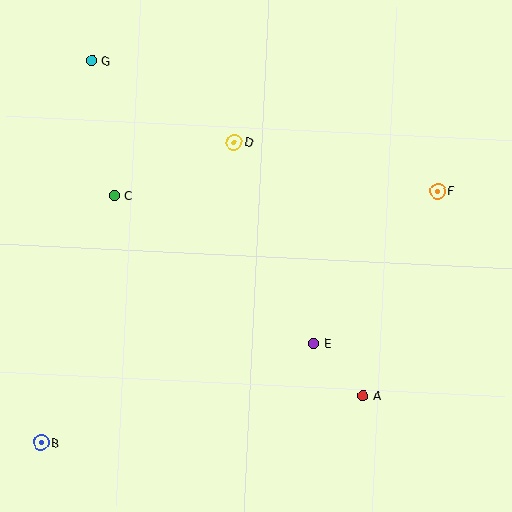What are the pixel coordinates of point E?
Point E is at (314, 343).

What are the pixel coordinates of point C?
Point C is at (114, 195).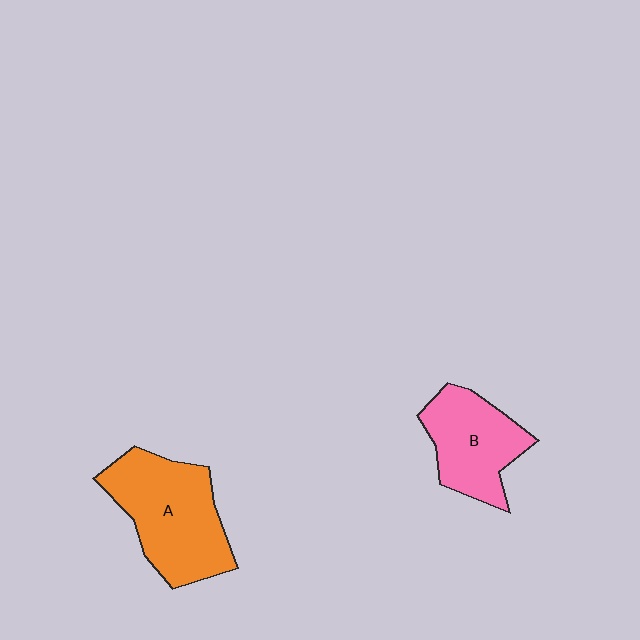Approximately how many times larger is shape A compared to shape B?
Approximately 1.4 times.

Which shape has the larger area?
Shape A (orange).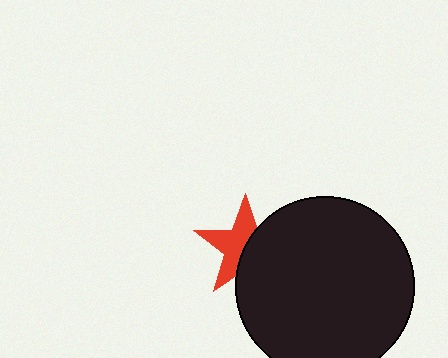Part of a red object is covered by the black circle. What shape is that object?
It is a star.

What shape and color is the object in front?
The object in front is a black circle.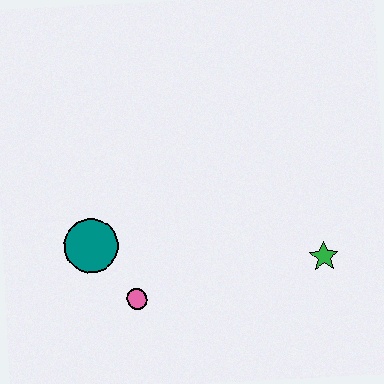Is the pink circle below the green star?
Yes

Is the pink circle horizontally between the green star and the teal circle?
Yes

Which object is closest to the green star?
The pink circle is closest to the green star.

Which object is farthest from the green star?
The teal circle is farthest from the green star.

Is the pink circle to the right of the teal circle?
Yes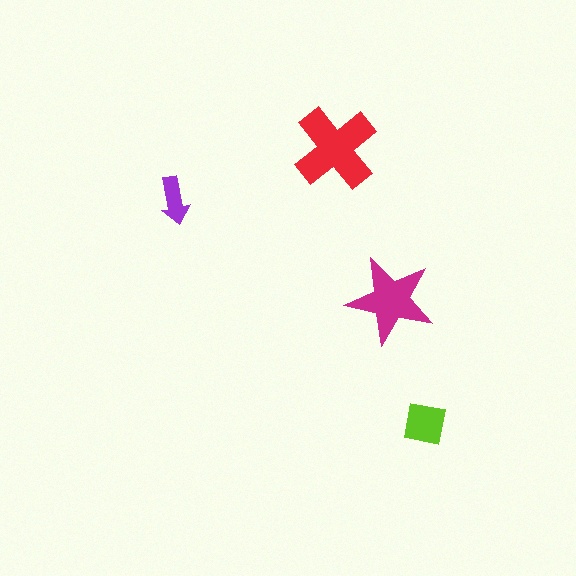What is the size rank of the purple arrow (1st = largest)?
4th.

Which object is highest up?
The red cross is topmost.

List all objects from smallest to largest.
The purple arrow, the lime square, the magenta star, the red cross.